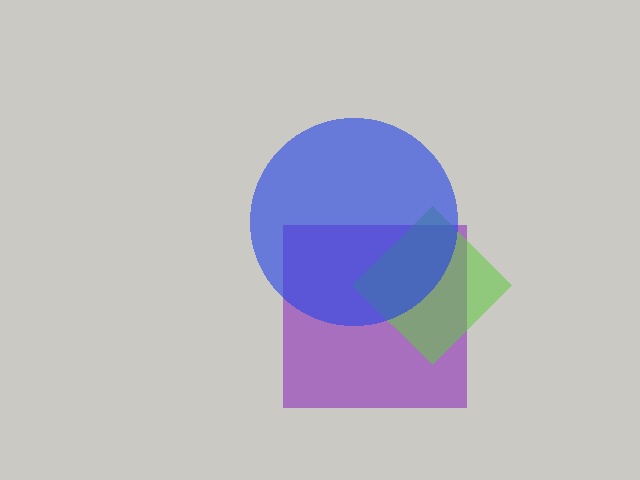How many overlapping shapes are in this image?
There are 3 overlapping shapes in the image.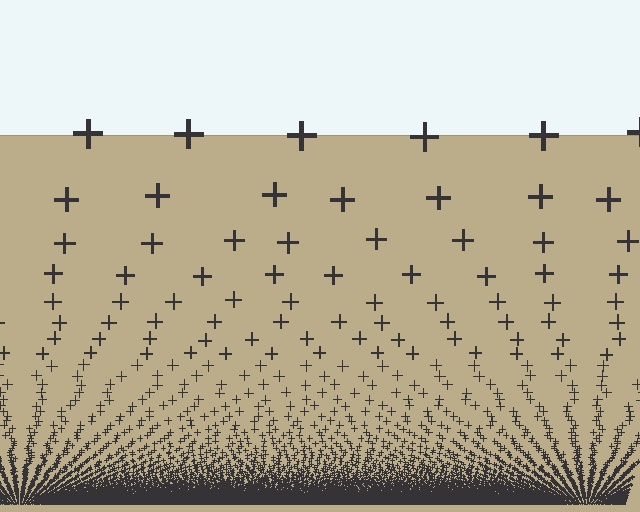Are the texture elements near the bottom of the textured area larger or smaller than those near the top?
Smaller. The gradient is inverted — elements near the bottom are smaller and denser.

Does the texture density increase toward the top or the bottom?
Density increases toward the bottom.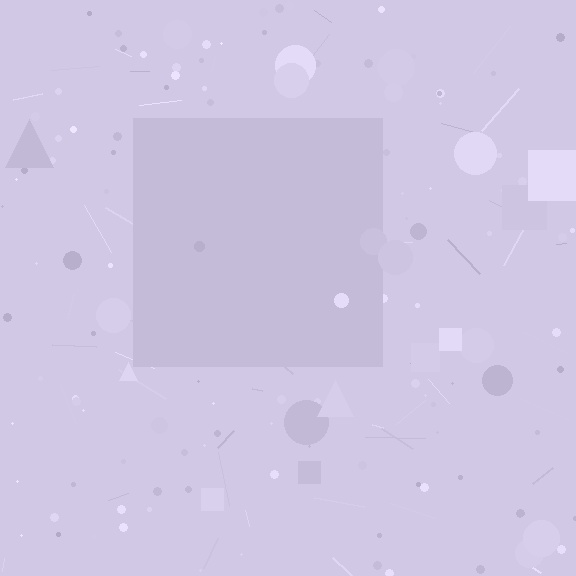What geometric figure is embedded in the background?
A square is embedded in the background.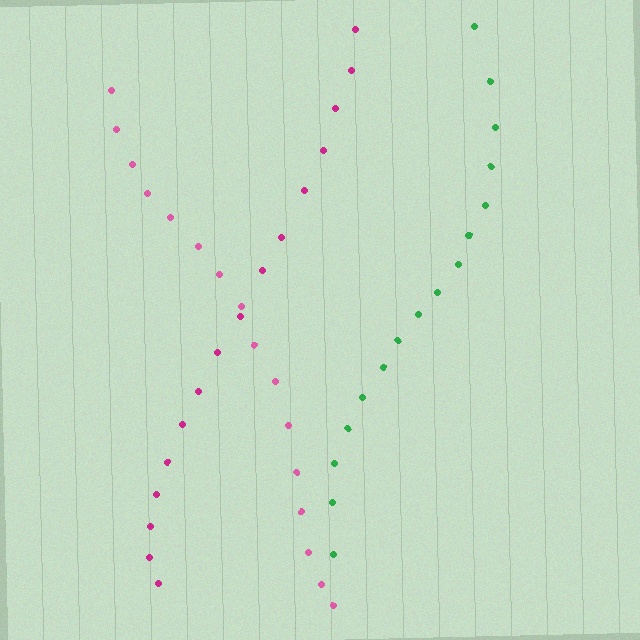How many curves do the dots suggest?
There are 3 distinct paths.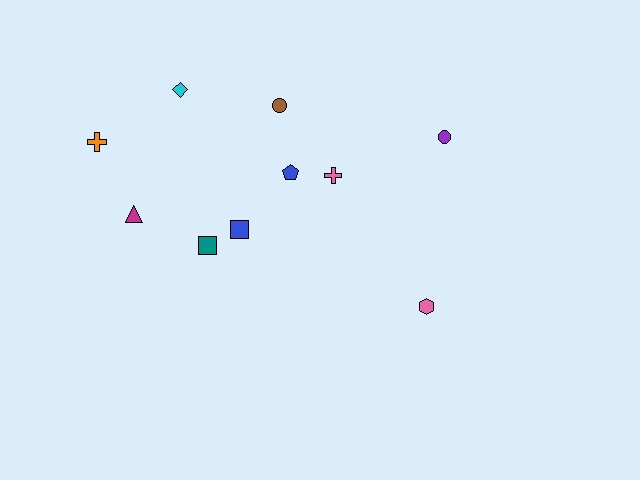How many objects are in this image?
There are 10 objects.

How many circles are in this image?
There are 2 circles.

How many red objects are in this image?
There are no red objects.